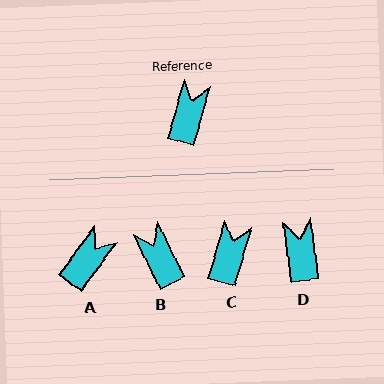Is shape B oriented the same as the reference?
No, it is off by about 43 degrees.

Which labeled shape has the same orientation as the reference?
C.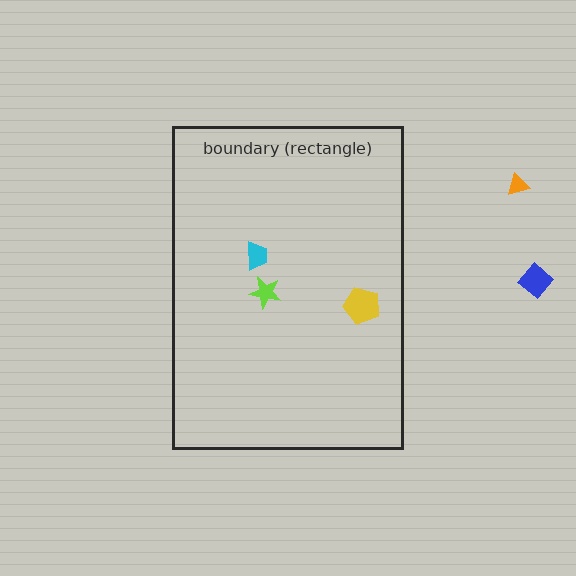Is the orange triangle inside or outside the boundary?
Outside.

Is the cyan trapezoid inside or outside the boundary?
Inside.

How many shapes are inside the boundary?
3 inside, 2 outside.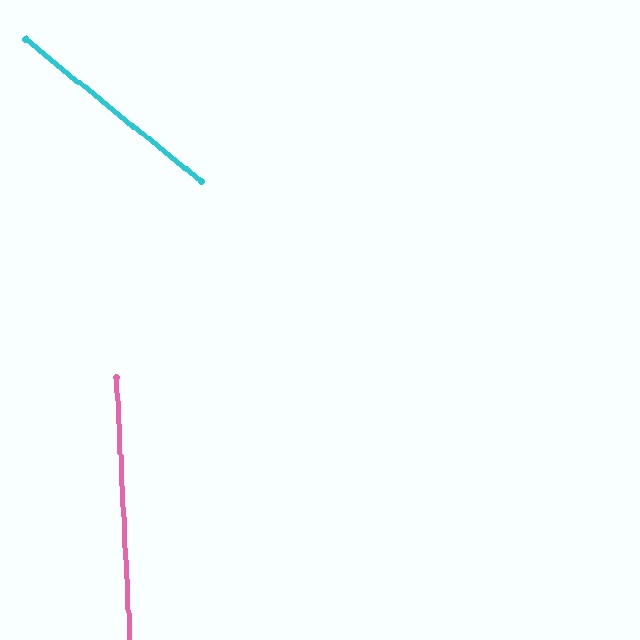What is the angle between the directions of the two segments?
Approximately 48 degrees.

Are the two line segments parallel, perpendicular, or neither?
Neither parallel nor perpendicular — they differ by about 48°.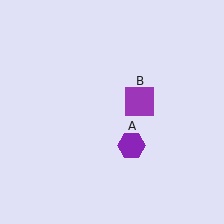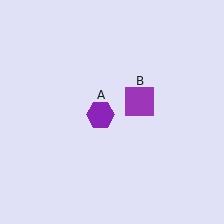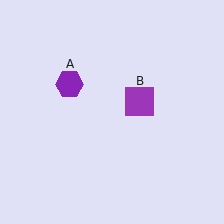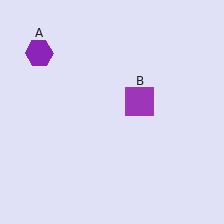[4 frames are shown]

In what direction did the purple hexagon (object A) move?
The purple hexagon (object A) moved up and to the left.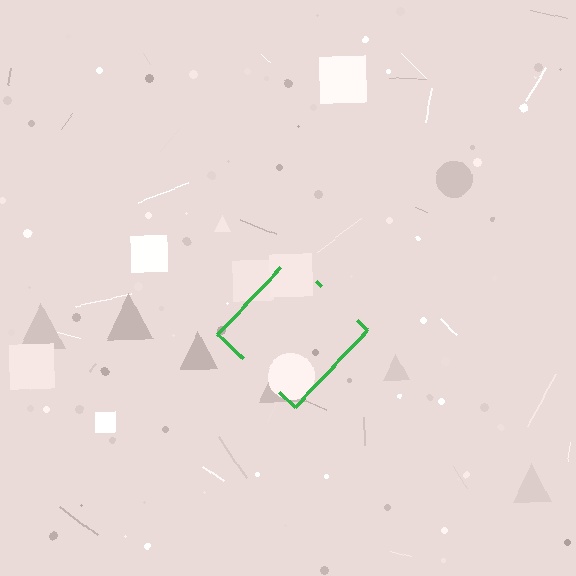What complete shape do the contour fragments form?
The contour fragments form a diamond.